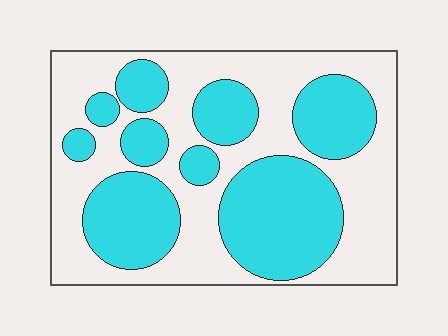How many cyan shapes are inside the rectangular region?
9.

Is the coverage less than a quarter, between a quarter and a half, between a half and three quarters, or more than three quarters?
Between a quarter and a half.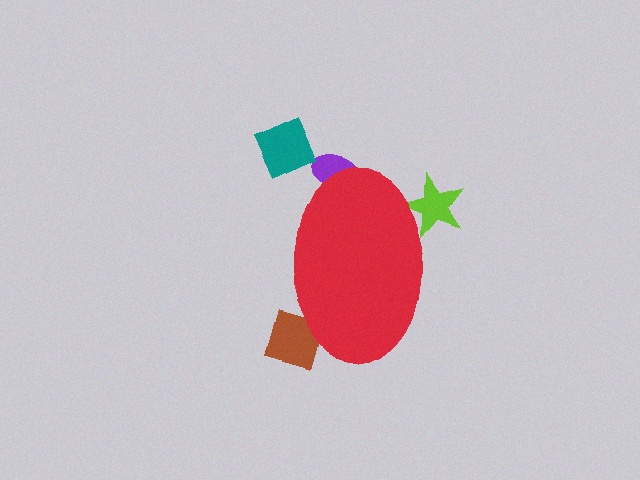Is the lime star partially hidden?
Yes, the lime star is partially hidden behind the red ellipse.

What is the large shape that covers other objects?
A red ellipse.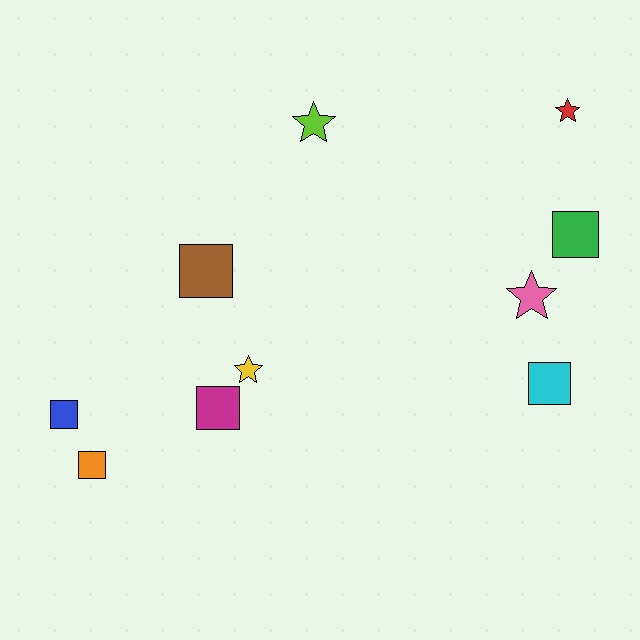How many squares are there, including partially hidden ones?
There are 6 squares.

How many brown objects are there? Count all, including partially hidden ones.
There is 1 brown object.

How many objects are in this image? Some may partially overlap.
There are 10 objects.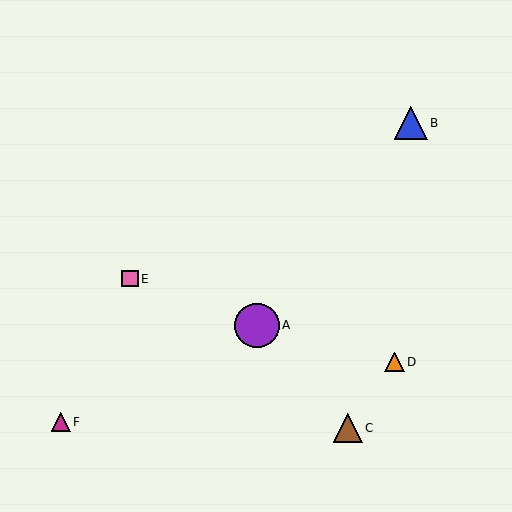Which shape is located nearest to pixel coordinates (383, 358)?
The orange triangle (labeled D) at (395, 362) is nearest to that location.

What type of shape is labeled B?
Shape B is a blue triangle.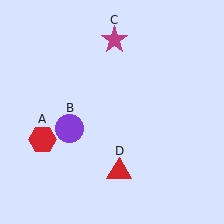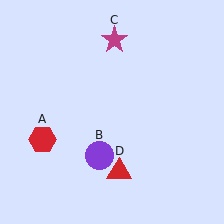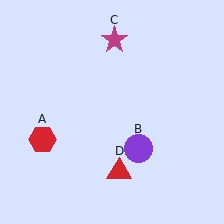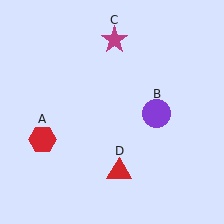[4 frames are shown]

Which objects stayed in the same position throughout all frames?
Red hexagon (object A) and magenta star (object C) and red triangle (object D) remained stationary.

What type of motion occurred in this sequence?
The purple circle (object B) rotated counterclockwise around the center of the scene.